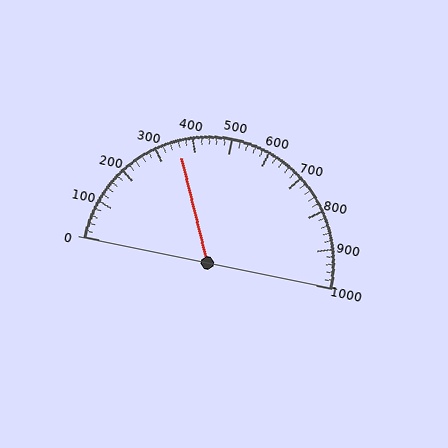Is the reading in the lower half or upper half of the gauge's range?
The reading is in the lower half of the range (0 to 1000).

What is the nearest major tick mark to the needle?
The nearest major tick mark is 400.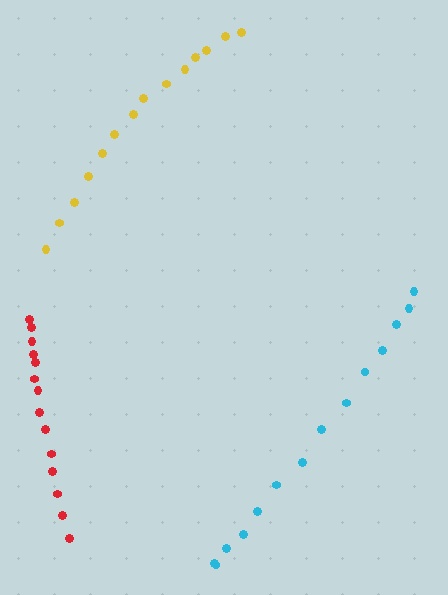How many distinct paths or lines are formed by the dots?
There are 3 distinct paths.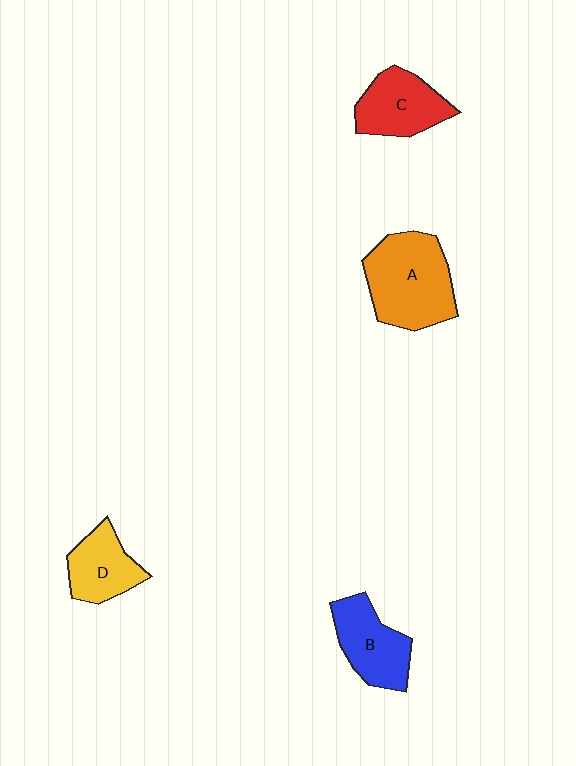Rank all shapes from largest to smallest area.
From largest to smallest: A (orange), B (blue), C (red), D (yellow).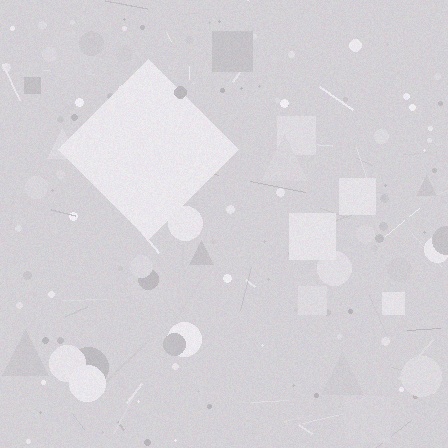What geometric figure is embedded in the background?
A diamond is embedded in the background.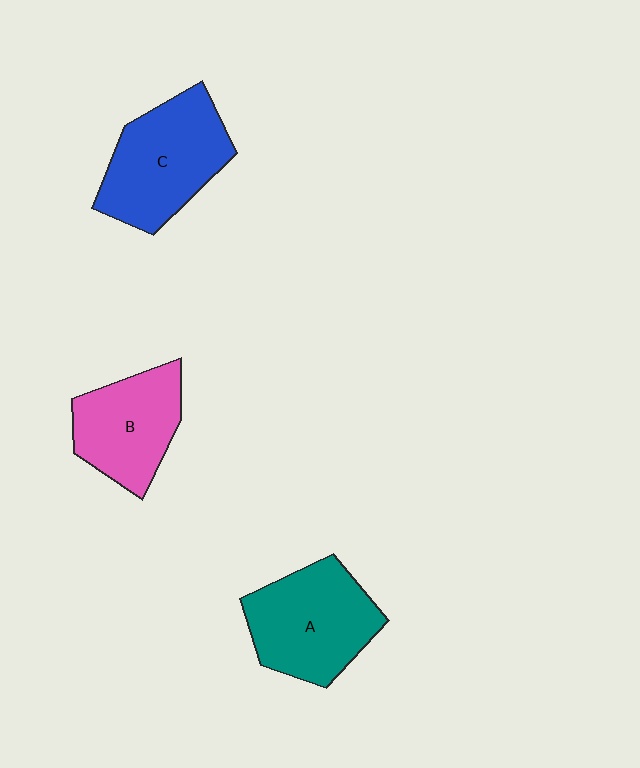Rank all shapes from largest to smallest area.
From largest to smallest: C (blue), A (teal), B (pink).